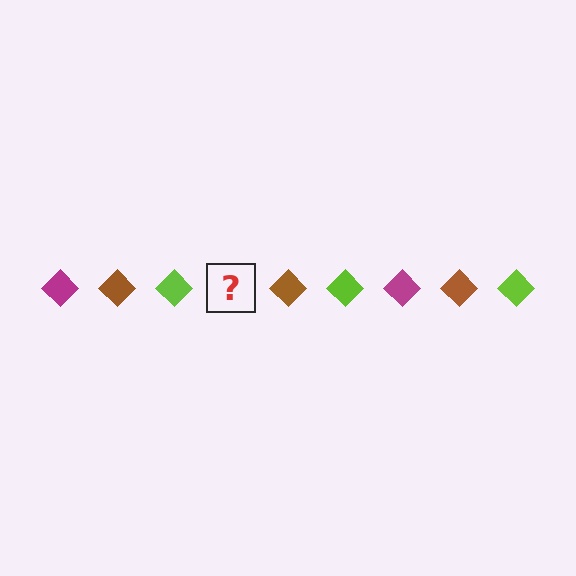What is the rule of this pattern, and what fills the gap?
The rule is that the pattern cycles through magenta, brown, lime diamonds. The gap should be filled with a magenta diamond.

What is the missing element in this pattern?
The missing element is a magenta diamond.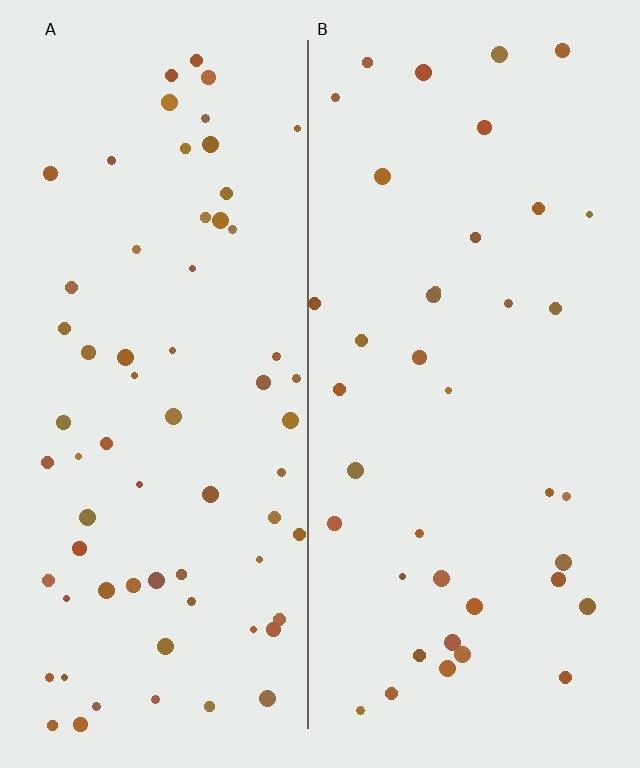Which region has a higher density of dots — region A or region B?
A (the left).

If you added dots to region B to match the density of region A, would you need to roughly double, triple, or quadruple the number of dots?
Approximately double.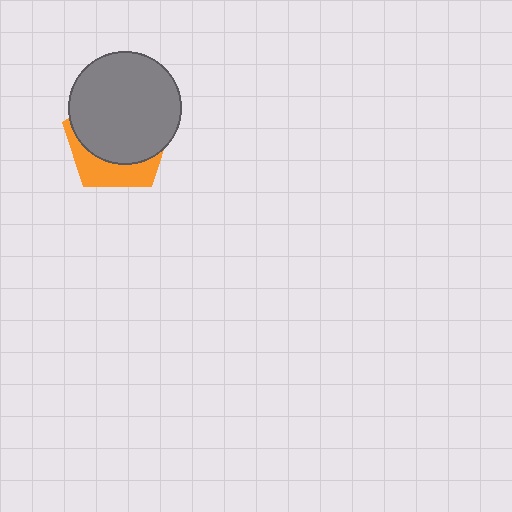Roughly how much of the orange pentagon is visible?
A small part of it is visible (roughly 31%).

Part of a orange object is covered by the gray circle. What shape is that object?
It is a pentagon.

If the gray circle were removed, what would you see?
You would see the complete orange pentagon.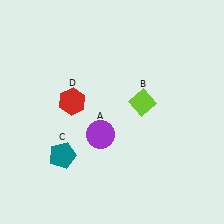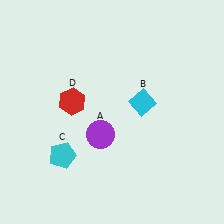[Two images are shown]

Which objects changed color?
B changed from lime to cyan. C changed from teal to cyan.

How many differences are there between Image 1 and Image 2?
There are 2 differences between the two images.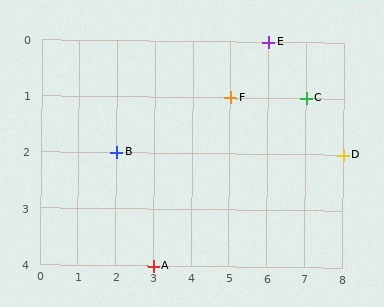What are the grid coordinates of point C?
Point C is at grid coordinates (7, 1).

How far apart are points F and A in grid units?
Points F and A are 2 columns and 3 rows apart (about 3.6 grid units diagonally).